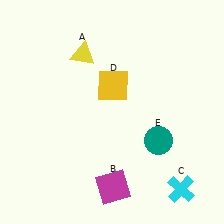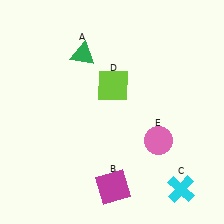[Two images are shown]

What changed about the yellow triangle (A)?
In Image 1, A is yellow. In Image 2, it changed to green.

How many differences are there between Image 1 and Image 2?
There are 3 differences between the two images.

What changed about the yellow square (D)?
In Image 1, D is yellow. In Image 2, it changed to lime.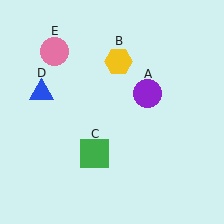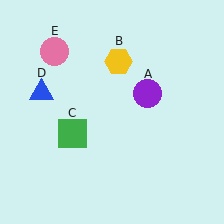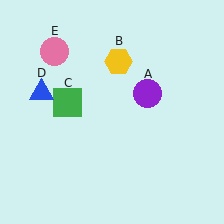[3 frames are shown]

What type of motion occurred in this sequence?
The green square (object C) rotated clockwise around the center of the scene.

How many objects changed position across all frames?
1 object changed position: green square (object C).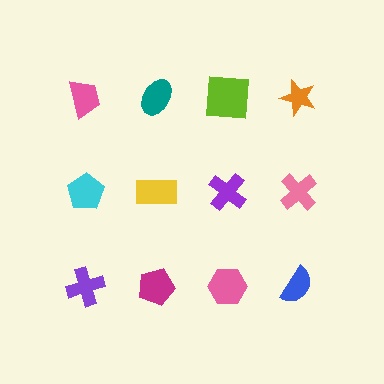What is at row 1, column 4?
An orange star.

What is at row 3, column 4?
A blue semicircle.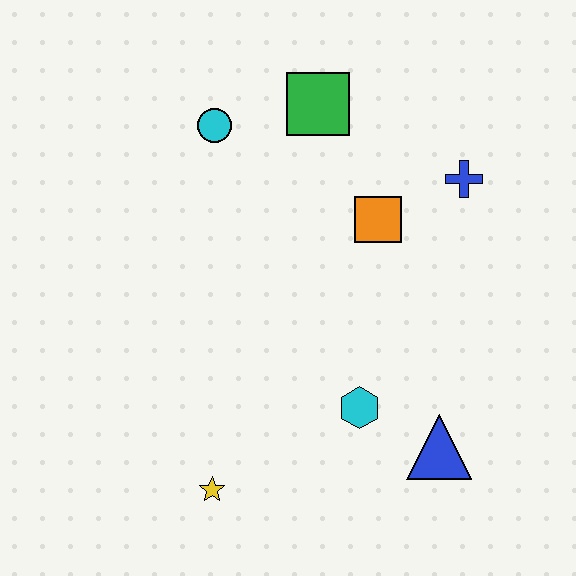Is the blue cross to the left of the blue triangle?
No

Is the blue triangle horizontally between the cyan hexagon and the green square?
No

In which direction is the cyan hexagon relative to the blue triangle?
The cyan hexagon is to the left of the blue triangle.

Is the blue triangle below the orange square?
Yes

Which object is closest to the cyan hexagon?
The blue triangle is closest to the cyan hexagon.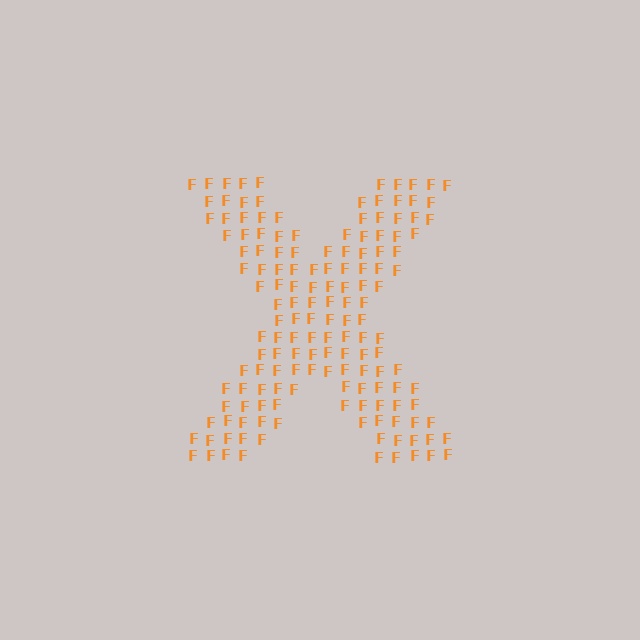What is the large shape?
The large shape is the letter X.